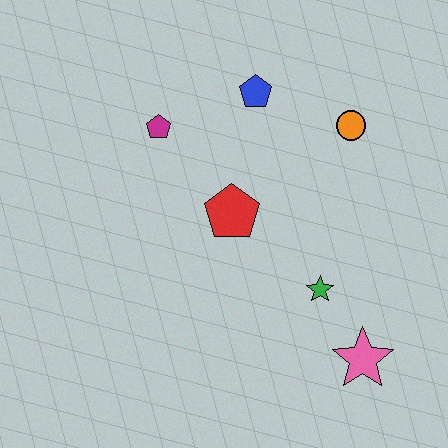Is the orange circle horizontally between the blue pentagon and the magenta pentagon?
No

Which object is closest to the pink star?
The green star is closest to the pink star.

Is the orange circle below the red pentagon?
No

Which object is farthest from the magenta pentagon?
The pink star is farthest from the magenta pentagon.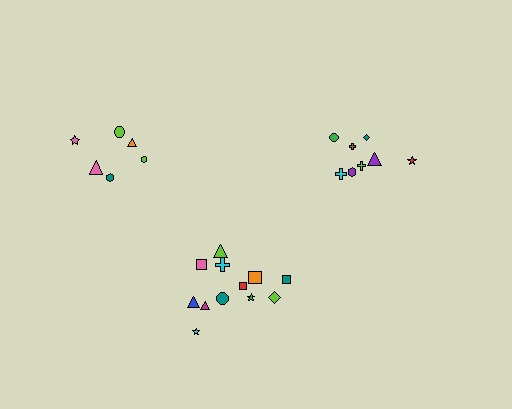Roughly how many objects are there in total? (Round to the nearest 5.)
Roughly 25 objects in total.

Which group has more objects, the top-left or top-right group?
The top-right group.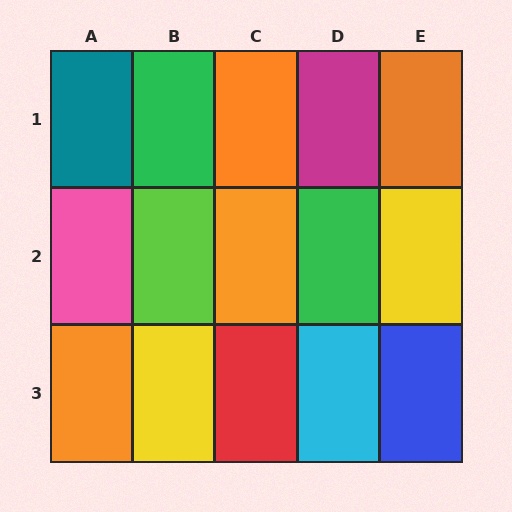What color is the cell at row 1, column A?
Teal.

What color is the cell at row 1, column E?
Orange.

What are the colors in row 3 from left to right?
Orange, yellow, red, cyan, blue.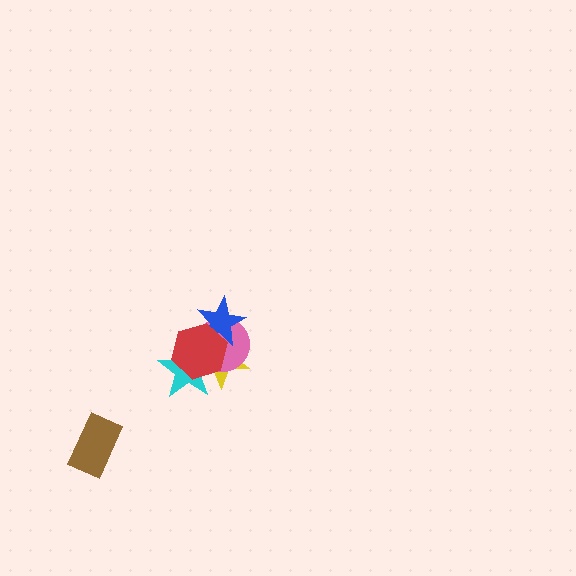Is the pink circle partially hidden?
Yes, it is partially covered by another shape.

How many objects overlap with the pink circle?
4 objects overlap with the pink circle.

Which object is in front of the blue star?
The red hexagon is in front of the blue star.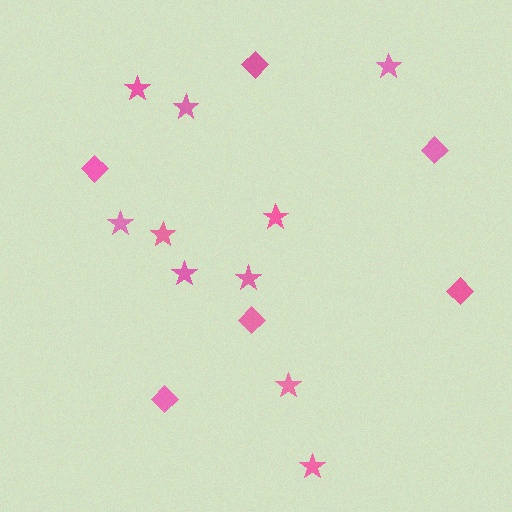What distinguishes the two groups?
There are 2 groups: one group of diamonds (6) and one group of stars (10).